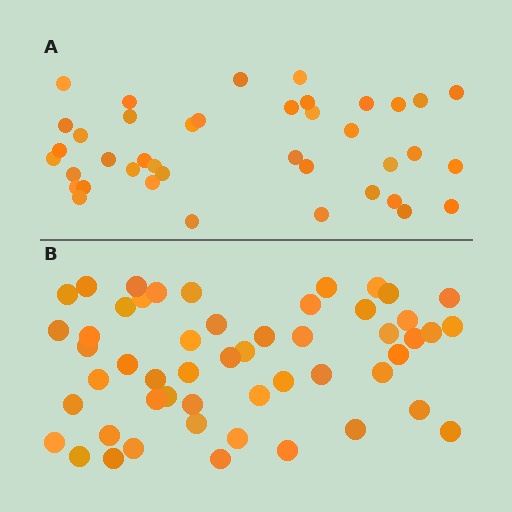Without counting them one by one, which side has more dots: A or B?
Region B (the bottom region) has more dots.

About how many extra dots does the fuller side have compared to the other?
Region B has roughly 12 or so more dots than region A.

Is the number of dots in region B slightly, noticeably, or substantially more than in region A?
Region B has noticeably more, but not dramatically so. The ratio is roughly 1.3 to 1.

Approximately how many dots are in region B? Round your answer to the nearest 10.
About 50 dots. (The exact count is 52, which rounds to 50.)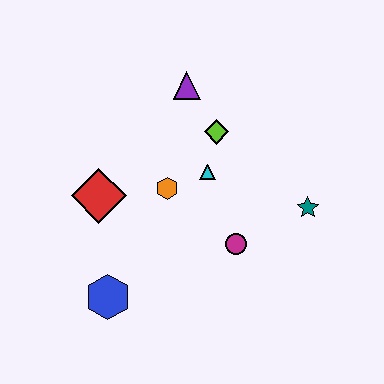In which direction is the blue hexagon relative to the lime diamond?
The blue hexagon is below the lime diamond.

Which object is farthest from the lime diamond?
The blue hexagon is farthest from the lime diamond.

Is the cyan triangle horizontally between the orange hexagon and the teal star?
Yes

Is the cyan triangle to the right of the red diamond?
Yes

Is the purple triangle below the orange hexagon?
No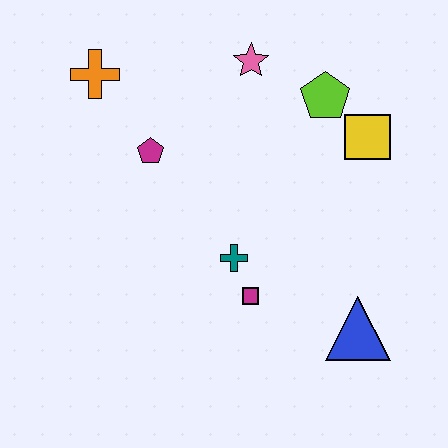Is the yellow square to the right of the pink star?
Yes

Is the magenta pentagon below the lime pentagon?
Yes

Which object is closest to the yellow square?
The lime pentagon is closest to the yellow square.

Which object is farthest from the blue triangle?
The orange cross is farthest from the blue triangle.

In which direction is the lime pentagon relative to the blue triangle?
The lime pentagon is above the blue triangle.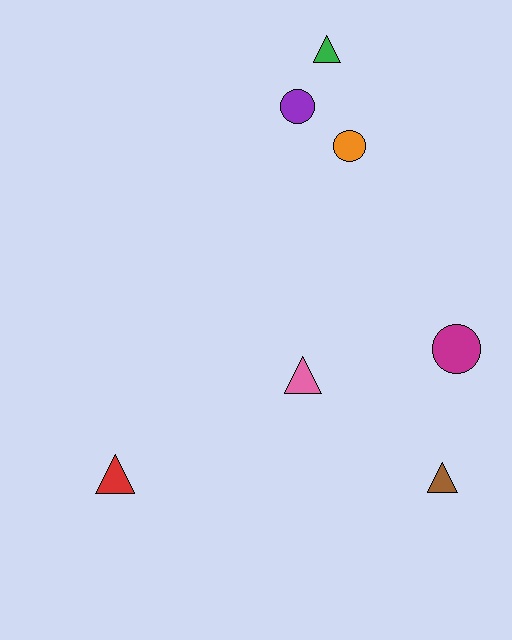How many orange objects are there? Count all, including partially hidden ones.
There is 1 orange object.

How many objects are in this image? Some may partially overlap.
There are 7 objects.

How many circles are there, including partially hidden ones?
There are 3 circles.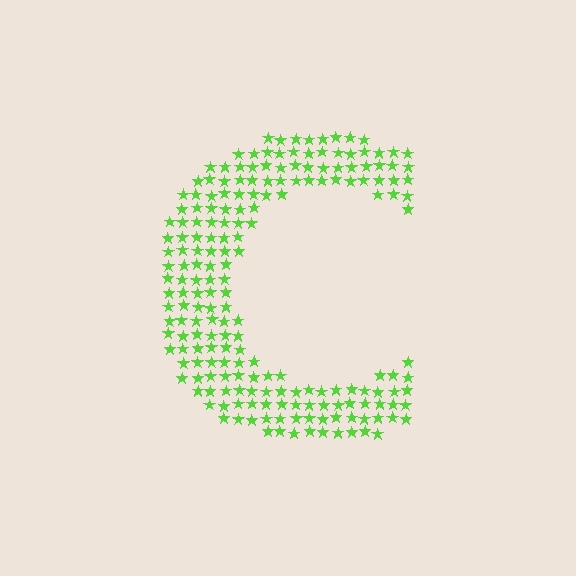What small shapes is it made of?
It is made of small stars.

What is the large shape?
The large shape is the letter C.